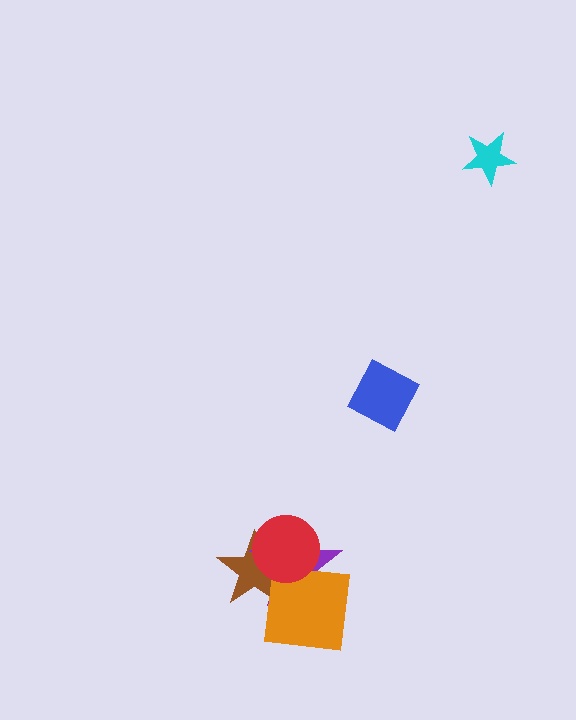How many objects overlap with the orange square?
3 objects overlap with the orange square.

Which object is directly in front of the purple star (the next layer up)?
The orange square is directly in front of the purple star.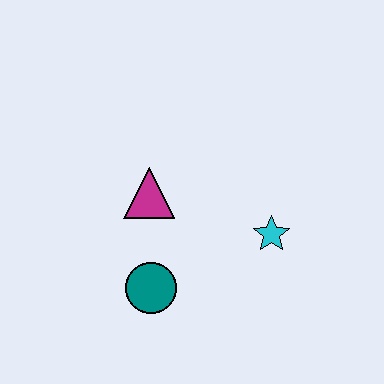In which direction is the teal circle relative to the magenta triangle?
The teal circle is below the magenta triangle.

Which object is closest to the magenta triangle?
The teal circle is closest to the magenta triangle.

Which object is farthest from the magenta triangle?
The cyan star is farthest from the magenta triangle.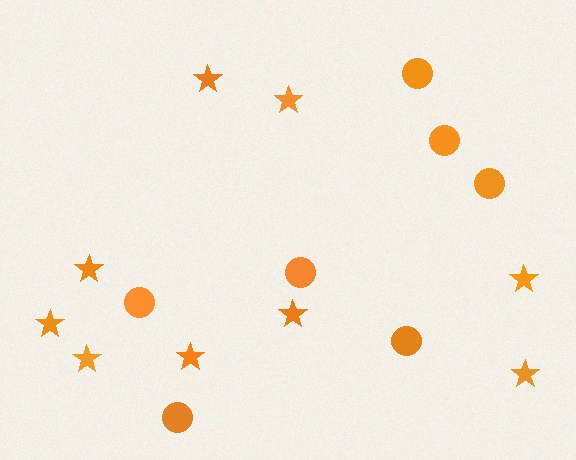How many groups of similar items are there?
There are 2 groups: one group of circles (7) and one group of stars (9).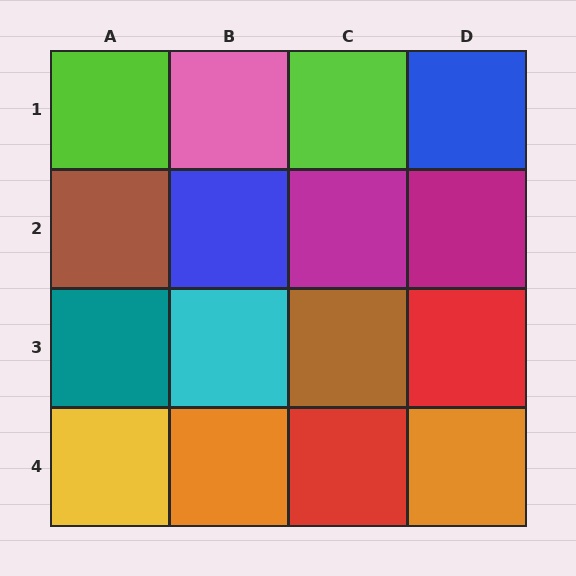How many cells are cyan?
1 cell is cyan.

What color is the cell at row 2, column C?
Magenta.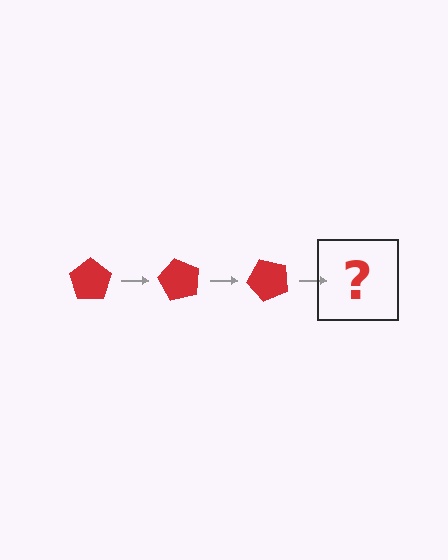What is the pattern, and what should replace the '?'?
The pattern is that the pentagon rotates 60 degrees each step. The '?' should be a red pentagon rotated 180 degrees.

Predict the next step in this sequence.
The next step is a red pentagon rotated 180 degrees.